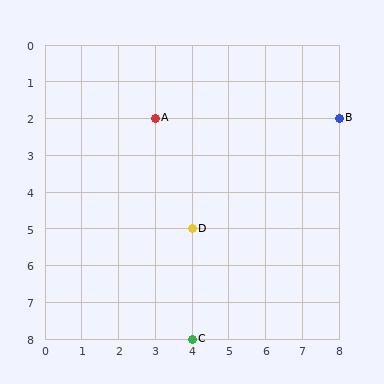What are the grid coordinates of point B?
Point B is at grid coordinates (8, 2).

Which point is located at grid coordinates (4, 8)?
Point C is at (4, 8).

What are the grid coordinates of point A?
Point A is at grid coordinates (3, 2).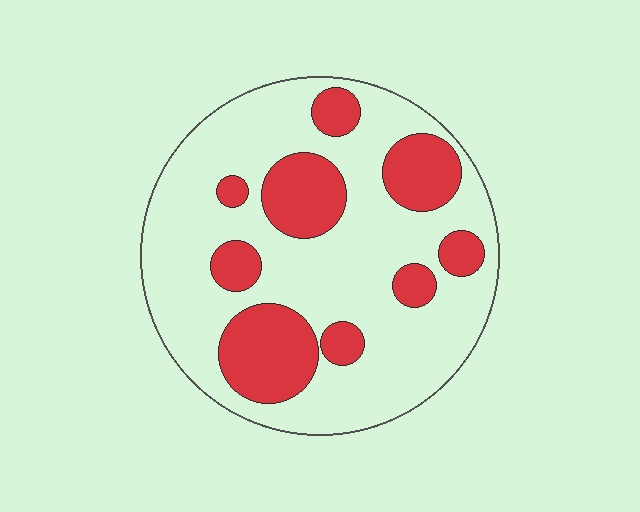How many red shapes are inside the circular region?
9.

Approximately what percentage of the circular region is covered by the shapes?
Approximately 30%.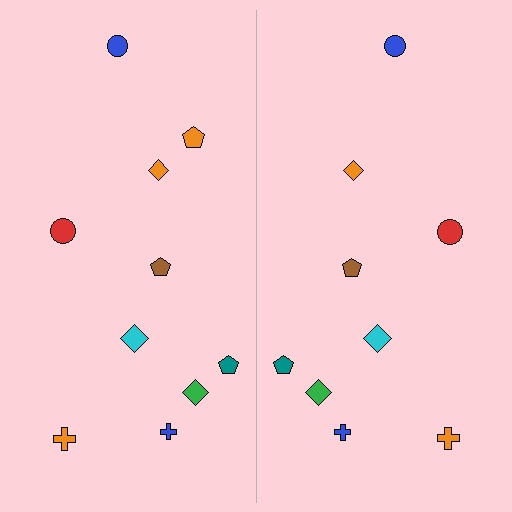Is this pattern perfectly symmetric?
No, the pattern is not perfectly symmetric. A orange pentagon is missing from the right side.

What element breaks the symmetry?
A orange pentagon is missing from the right side.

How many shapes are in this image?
There are 19 shapes in this image.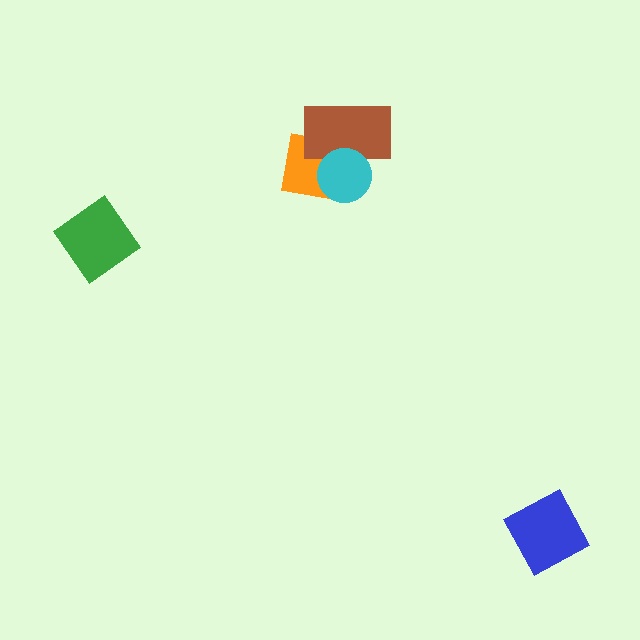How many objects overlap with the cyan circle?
2 objects overlap with the cyan circle.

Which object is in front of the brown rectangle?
The cyan circle is in front of the brown rectangle.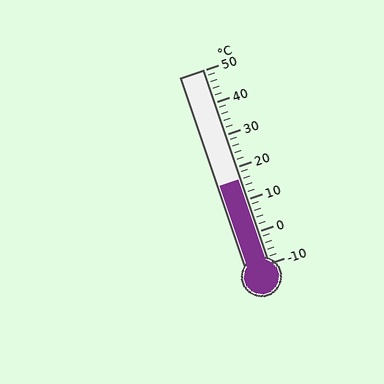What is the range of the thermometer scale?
The thermometer scale ranges from -10°C to 50°C.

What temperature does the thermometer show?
The thermometer shows approximately 16°C.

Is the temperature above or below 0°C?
The temperature is above 0°C.